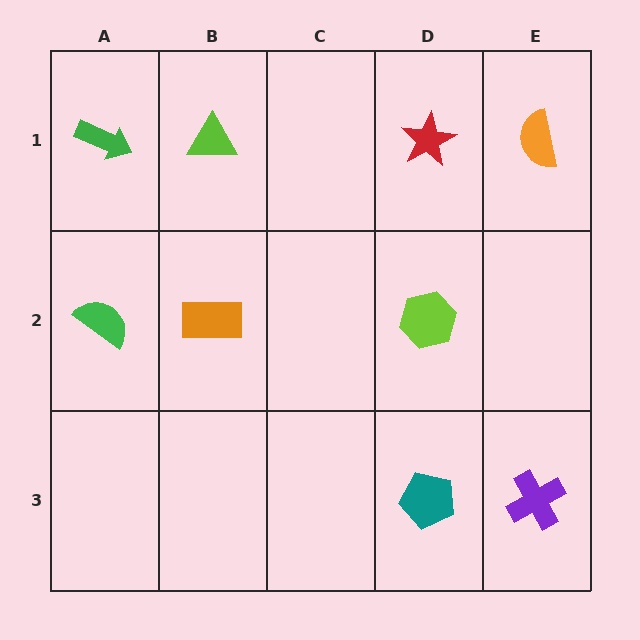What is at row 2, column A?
A green semicircle.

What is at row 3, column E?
A purple cross.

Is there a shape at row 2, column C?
No, that cell is empty.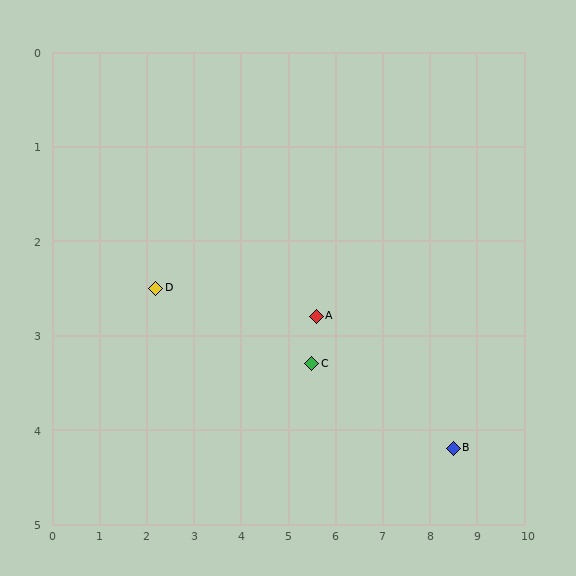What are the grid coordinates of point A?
Point A is at approximately (5.6, 2.8).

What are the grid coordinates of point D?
Point D is at approximately (2.2, 2.5).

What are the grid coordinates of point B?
Point B is at approximately (8.5, 4.2).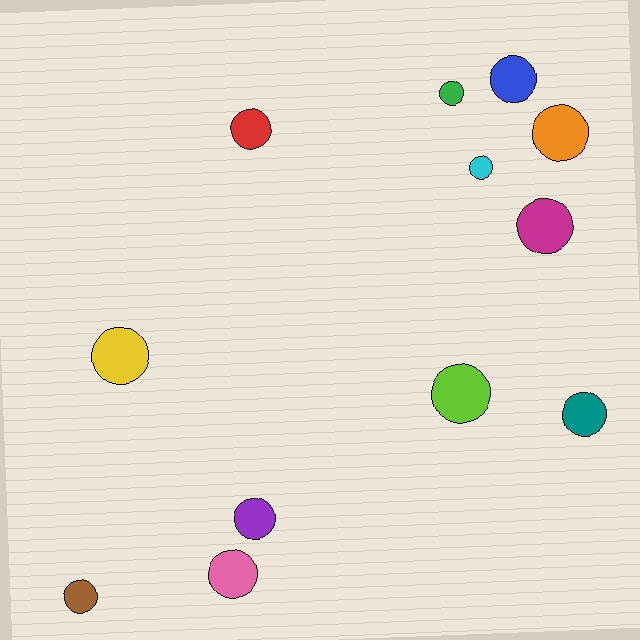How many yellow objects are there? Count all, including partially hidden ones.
There is 1 yellow object.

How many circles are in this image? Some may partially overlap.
There are 12 circles.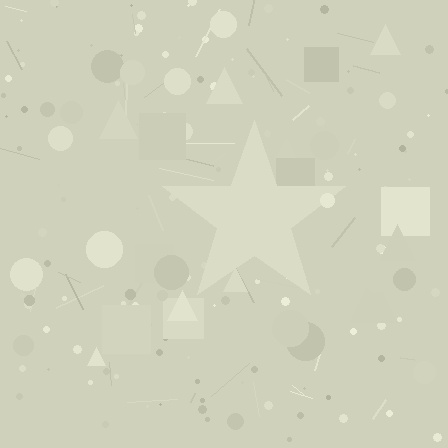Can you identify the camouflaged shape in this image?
The camouflaged shape is a star.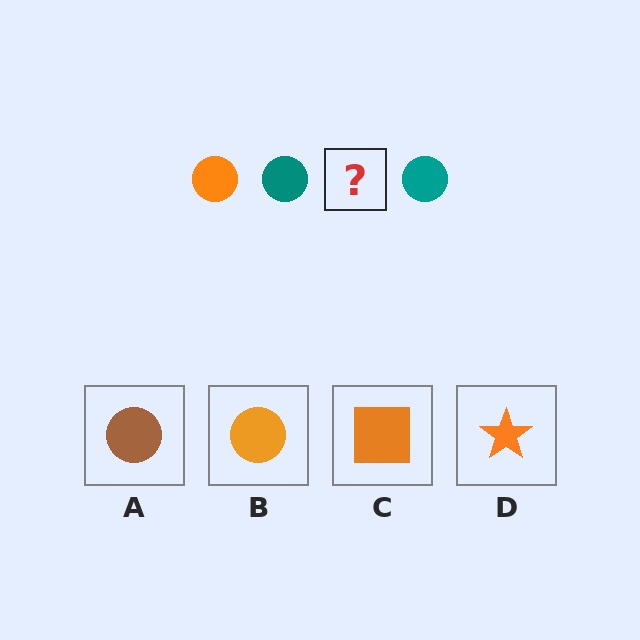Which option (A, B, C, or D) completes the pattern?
B.